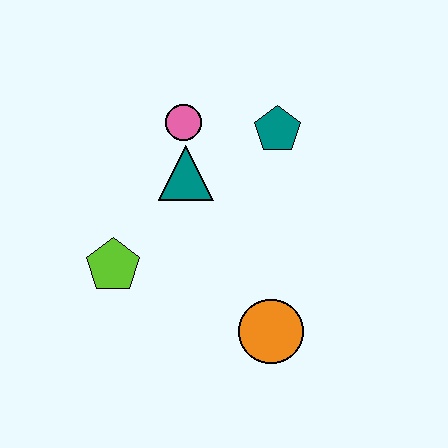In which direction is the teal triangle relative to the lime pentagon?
The teal triangle is above the lime pentagon.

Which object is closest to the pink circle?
The teal triangle is closest to the pink circle.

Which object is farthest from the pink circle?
The orange circle is farthest from the pink circle.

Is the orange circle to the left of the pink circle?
No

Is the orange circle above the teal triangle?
No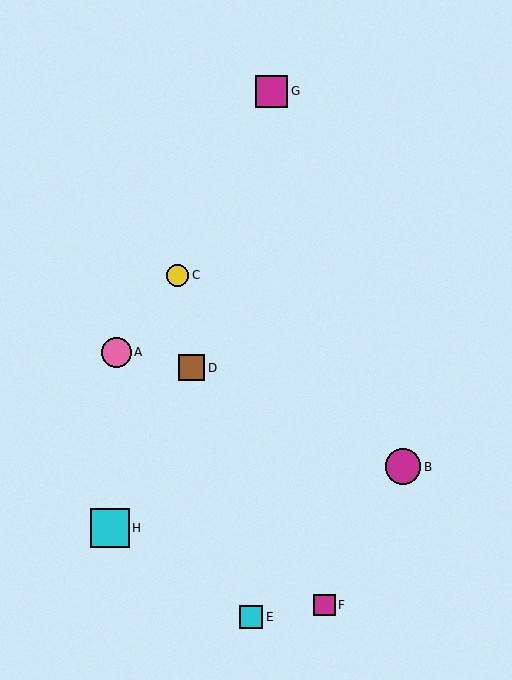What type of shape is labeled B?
Shape B is a magenta circle.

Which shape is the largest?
The cyan square (labeled H) is the largest.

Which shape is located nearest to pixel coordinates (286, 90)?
The magenta square (labeled G) at (272, 91) is nearest to that location.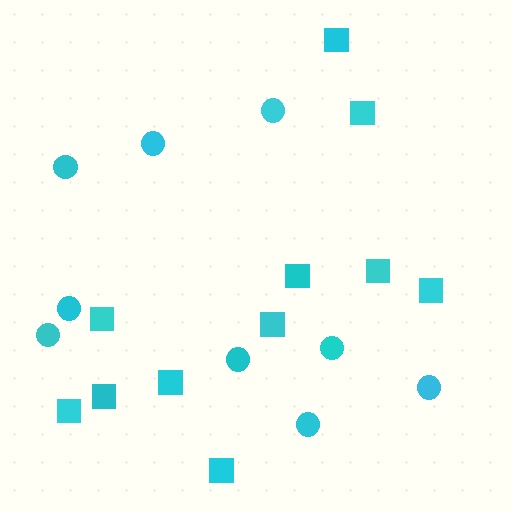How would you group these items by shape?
There are 2 groups: one group of circles (9) and one group of squares (11).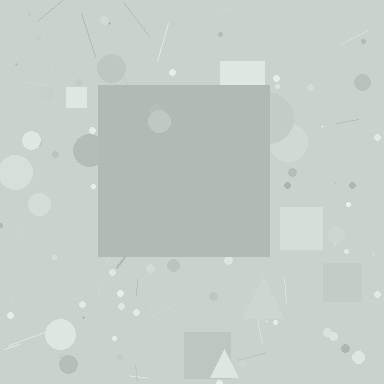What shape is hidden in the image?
A square is hidden in the image.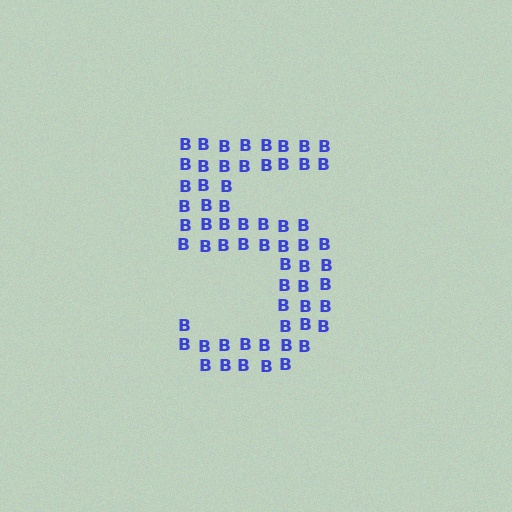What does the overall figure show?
The overall figure shows the digit 5.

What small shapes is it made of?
It is made of small letter B's.